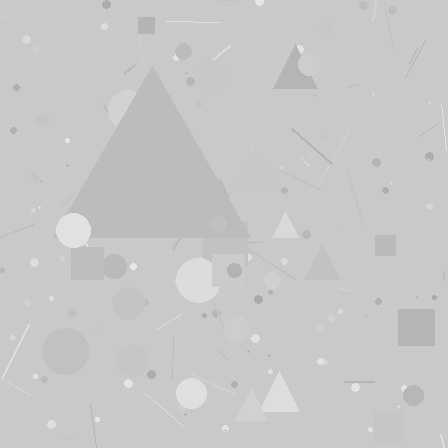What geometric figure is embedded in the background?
A triangle is embedded in the background.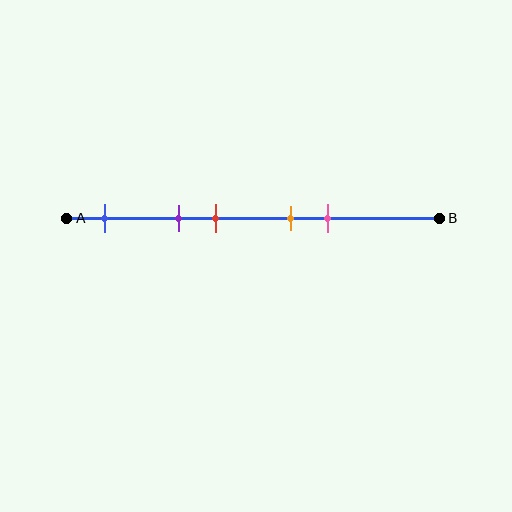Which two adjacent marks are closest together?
The orange and pink marks are the closest adjacent pair.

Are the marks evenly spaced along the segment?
No, the marks are not evenly spaced.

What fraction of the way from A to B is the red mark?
The red mark is approximately 40% (0.4) of the way from A to B.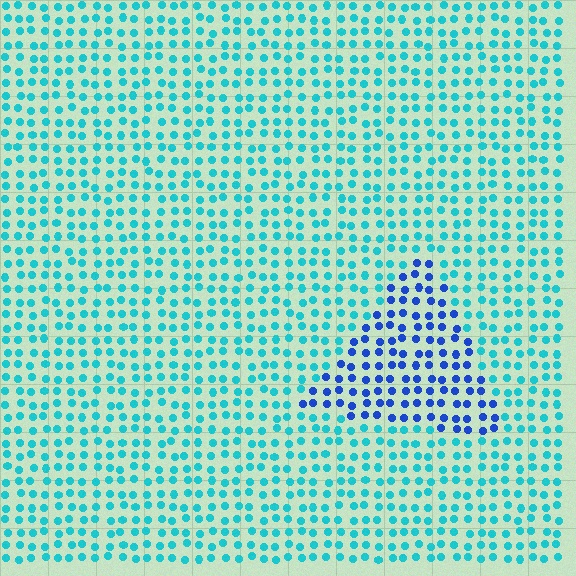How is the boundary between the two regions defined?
The boundary is defined purely by a slight shift in hue (about 44 degrees). Spacing, size, and orientation are identical on both sides.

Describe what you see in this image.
The image is filled with small cyan elements in a uniform arrangement. A triangle-shaped region is visible where the elements are tinted to a slightly different hue, forming a subtle color boundary.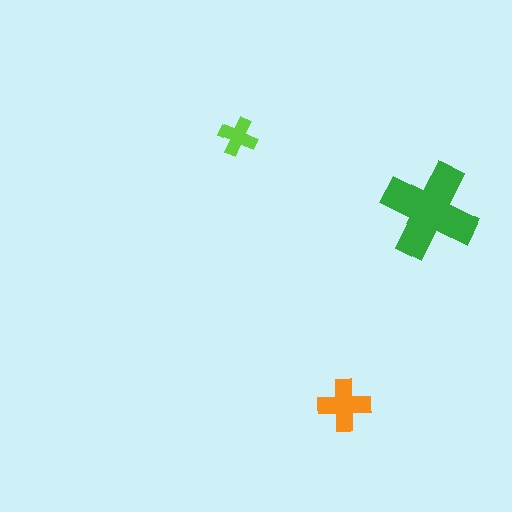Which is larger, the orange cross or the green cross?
The green one.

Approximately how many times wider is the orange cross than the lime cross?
About 1.5 times wider.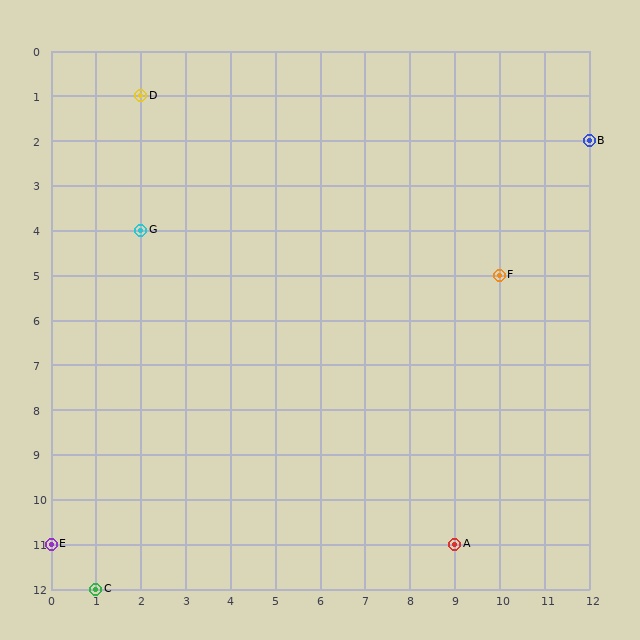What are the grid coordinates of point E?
Point E is at grid coordinates (0, 11).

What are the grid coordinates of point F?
Point F is at grid coordinates (10, 5).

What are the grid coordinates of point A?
Point A is at grid coordinates (9, 11).